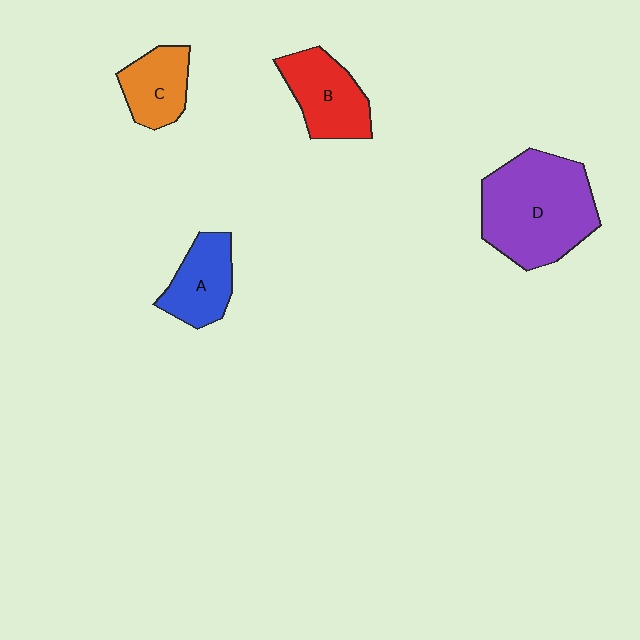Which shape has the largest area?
Shape D (purple).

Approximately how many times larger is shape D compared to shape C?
Approximately 2.3 times.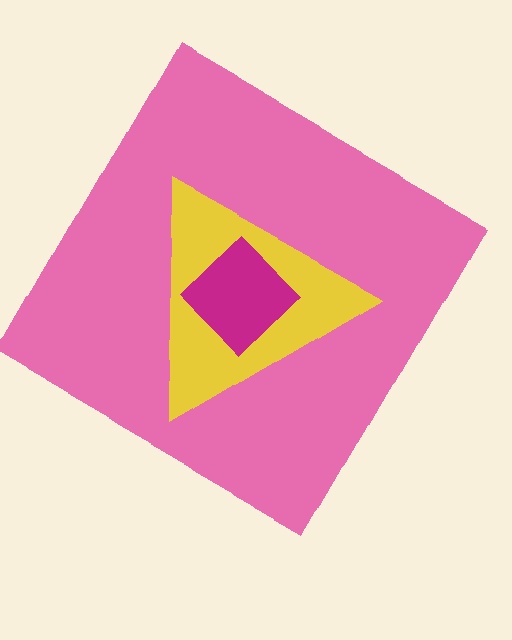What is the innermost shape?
The magenta diamond.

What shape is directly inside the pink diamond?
The yellow triangle.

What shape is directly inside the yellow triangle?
The magenta diamond.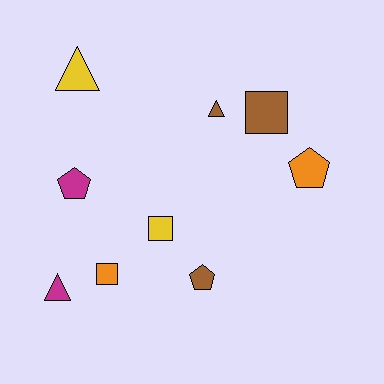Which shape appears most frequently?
Square, with 3 objects.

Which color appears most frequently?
Brown, with 3 objects.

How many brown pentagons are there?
There is 1 brown pentagon.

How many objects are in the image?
There are 9 objects.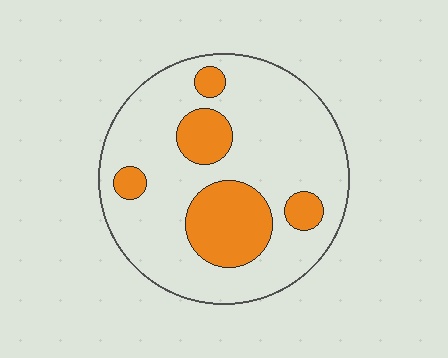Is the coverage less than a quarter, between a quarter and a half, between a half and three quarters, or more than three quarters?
Less than a quarter.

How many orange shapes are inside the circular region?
5.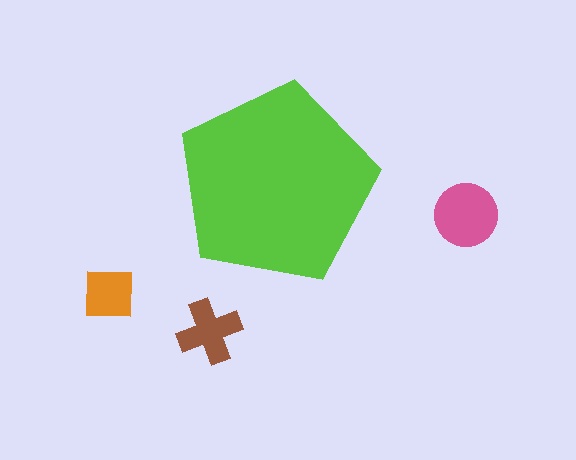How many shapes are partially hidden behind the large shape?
0 shapes are partially hidden.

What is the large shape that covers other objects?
A lime pentagon.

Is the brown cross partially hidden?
No, the brown cross is fully visible.